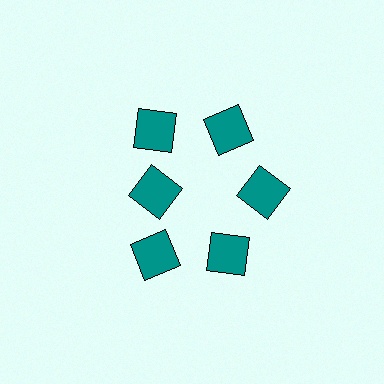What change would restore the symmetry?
The symmetry would be restored by moving it outward, back onto the ring so that all 6 squares sit at equal angles and equal distance from the center.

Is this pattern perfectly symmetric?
No. The 6 teal squares are arranged in a ring, but one element near the 9 o'clock position is pulled inward toward the center, breaking the 6-fold rotational symmetry.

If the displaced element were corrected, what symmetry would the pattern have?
It would have 6-fold rotational symmetry — the pattern would map onto itself every 60 degrees.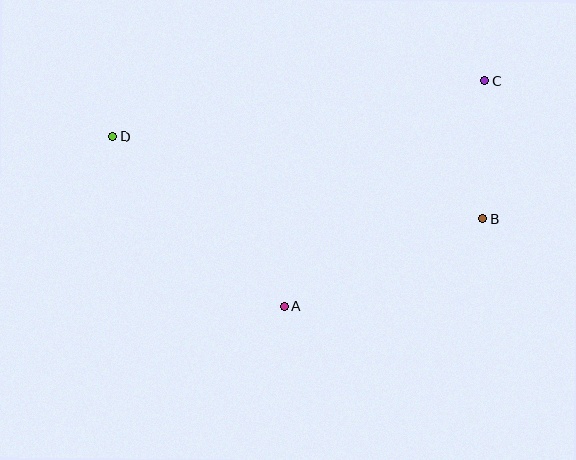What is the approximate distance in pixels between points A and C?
The distance between A and C is approximately 301 pixels.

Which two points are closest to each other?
Points B and C are closest to each other.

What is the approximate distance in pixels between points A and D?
The distance between A and D is approximately 242 pixels.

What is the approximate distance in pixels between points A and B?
The distance between A and B is approximately 217 pixels.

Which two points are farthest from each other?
Points B and D are farthest from each other.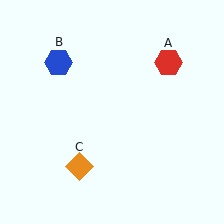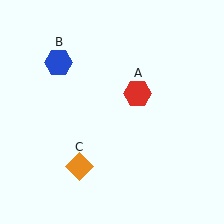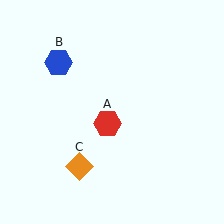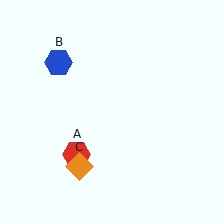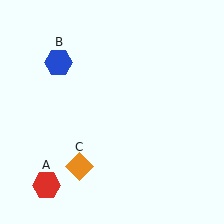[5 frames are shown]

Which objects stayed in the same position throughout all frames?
Blue hexagon (object B) and orange diamond (object C) remained stationary.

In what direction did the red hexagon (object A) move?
The red hexagon (object A) moved down and to the left.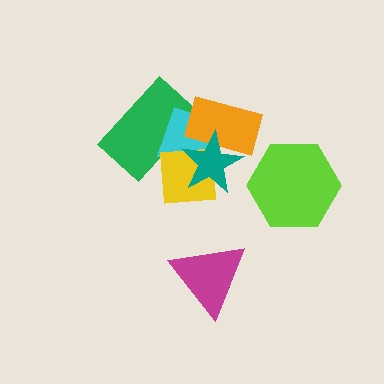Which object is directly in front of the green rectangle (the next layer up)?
The cyan diamond is directly in front of the green rectangle.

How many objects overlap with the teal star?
4 objects overlap with the teal star.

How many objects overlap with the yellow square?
4 objects overlap with the yellow square.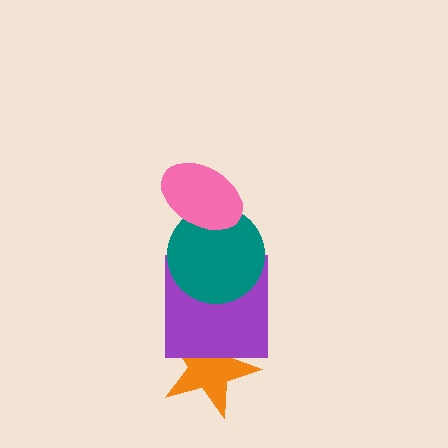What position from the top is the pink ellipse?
The pink ellipse is 1st from the top.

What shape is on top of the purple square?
The teal circle is on top of the purple square.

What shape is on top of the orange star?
The purple square is on top of the orange star.